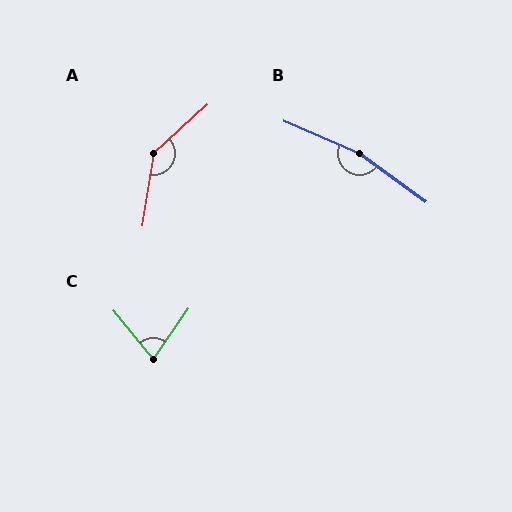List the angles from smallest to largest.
C (73°), A (141°), B (167°).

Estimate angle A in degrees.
Approximately 141 degrees.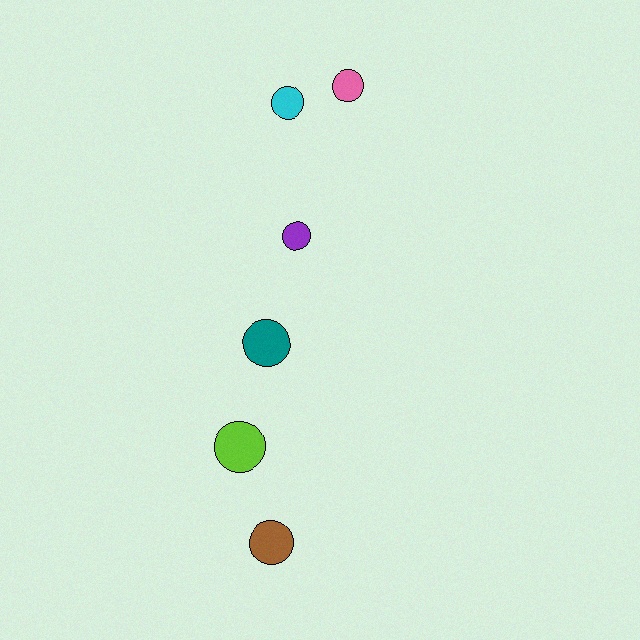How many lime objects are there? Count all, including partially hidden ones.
There is 1 lime object.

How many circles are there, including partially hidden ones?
There are 6 circles.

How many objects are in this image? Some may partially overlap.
There are 6 objects.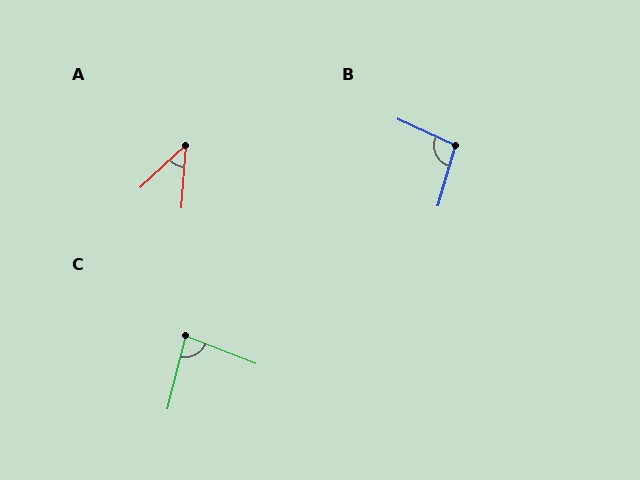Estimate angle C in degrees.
Approximately 83 degrees.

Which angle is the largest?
B, at approximately 98 degrees.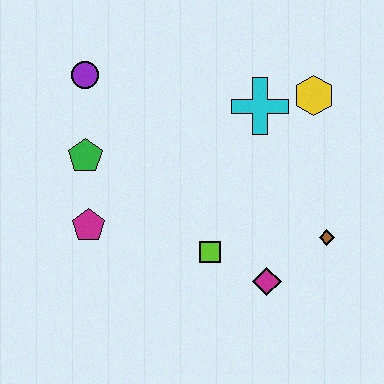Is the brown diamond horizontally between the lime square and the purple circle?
No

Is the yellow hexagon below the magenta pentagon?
No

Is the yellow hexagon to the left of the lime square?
No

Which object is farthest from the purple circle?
The brown diamond is farthest from the purple circle.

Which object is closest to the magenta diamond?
The lime square is closest to the magenta diamond.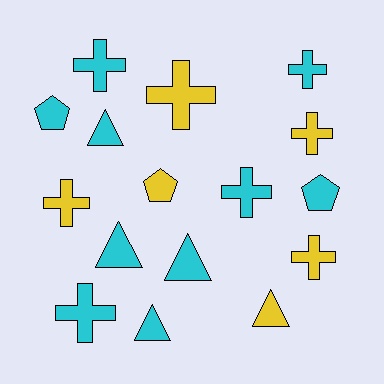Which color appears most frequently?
Cyan, with 10 objects.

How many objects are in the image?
There are 16 objects.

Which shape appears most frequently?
Cross, with 8 objects.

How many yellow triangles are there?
There is 1 yellow triangle.